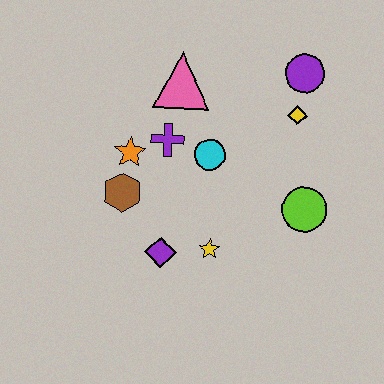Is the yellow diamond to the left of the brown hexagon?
No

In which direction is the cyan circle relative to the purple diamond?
The cyan circle is above the purple diamond.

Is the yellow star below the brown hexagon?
Yes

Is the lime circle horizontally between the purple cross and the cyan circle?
No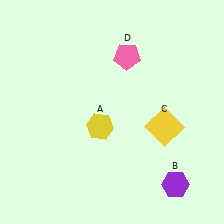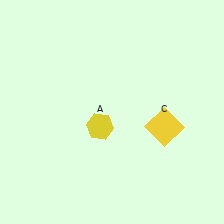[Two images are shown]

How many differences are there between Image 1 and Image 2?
There are 2 differences between the two images.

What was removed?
The pink pentagon (D), the purple hexagon (B) were removed in Image 2.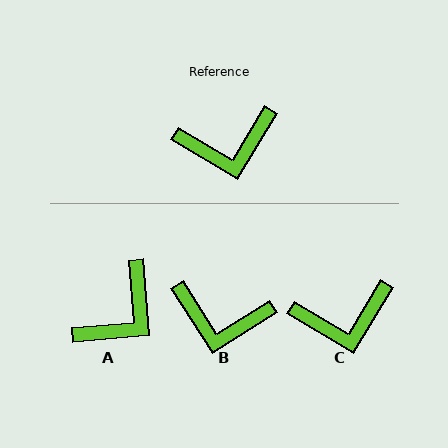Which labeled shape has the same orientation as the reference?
C.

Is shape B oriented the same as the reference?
No, it is off by about 26 degrees.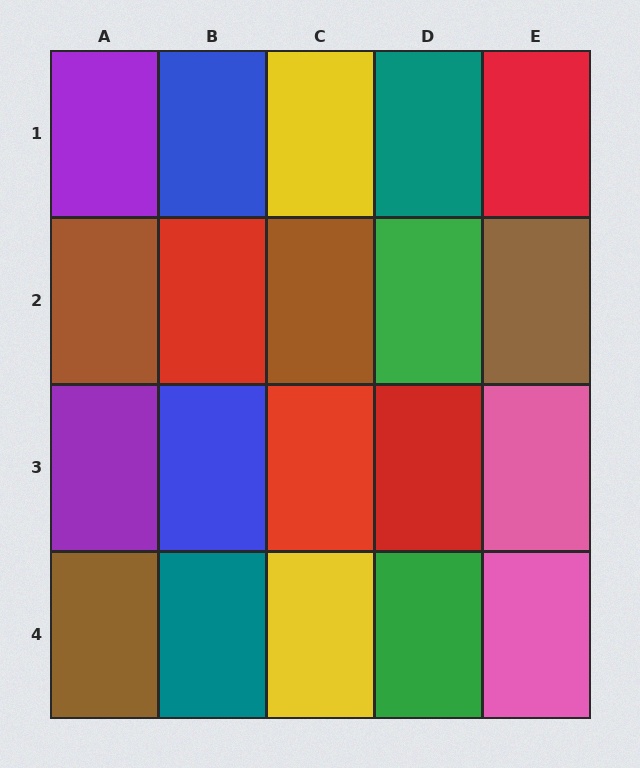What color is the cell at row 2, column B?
Red.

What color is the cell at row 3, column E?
Pink.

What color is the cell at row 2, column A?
Brown.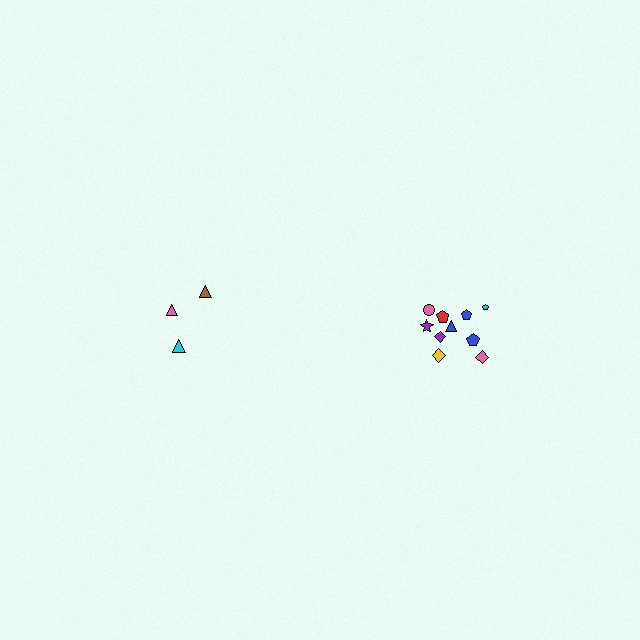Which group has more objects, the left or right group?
The right group.